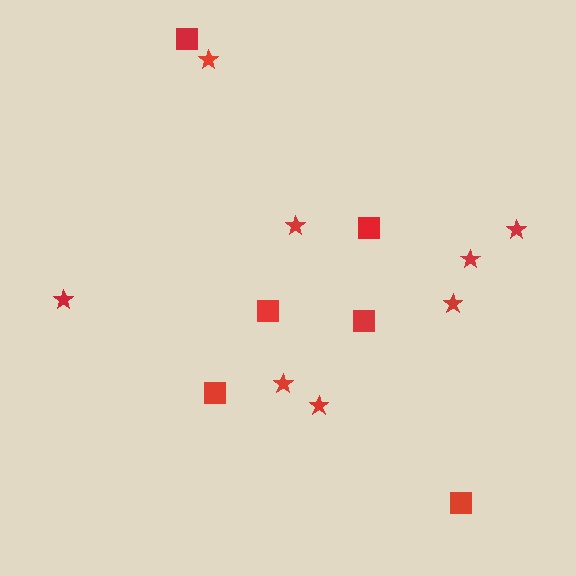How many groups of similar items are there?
There are 2 groups: one group of squares (6) and one group of stars (8).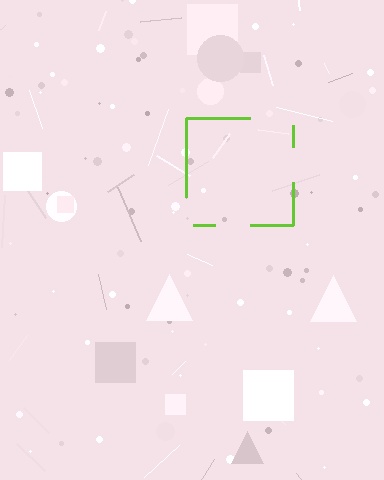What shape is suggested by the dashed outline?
The dashed outline suggests a square.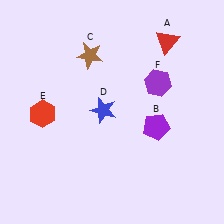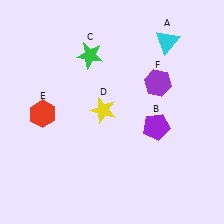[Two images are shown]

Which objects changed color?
A changed from red to cyan. C changed from brown to green. D changed from blue to yellow.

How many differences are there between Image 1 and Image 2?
There are 3 differences between the two images.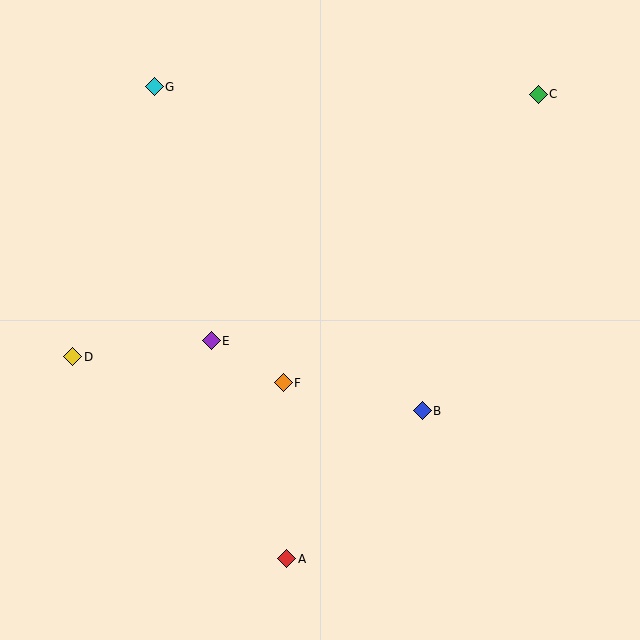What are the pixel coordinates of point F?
Point F is at (283, 383).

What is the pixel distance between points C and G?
The distance between C and G is 384 pixels.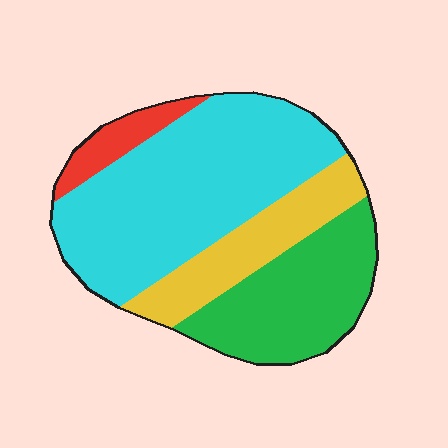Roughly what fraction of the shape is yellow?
Yellow covers 18% of the shape.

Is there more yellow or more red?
Yellow.